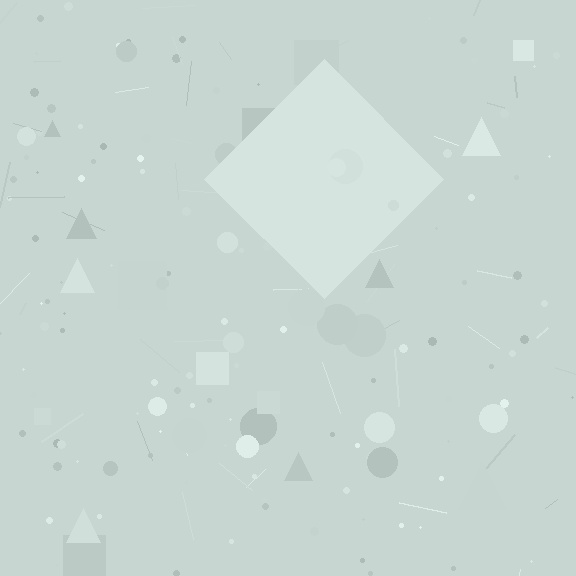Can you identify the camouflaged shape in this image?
The camouflaged shape is a diamond.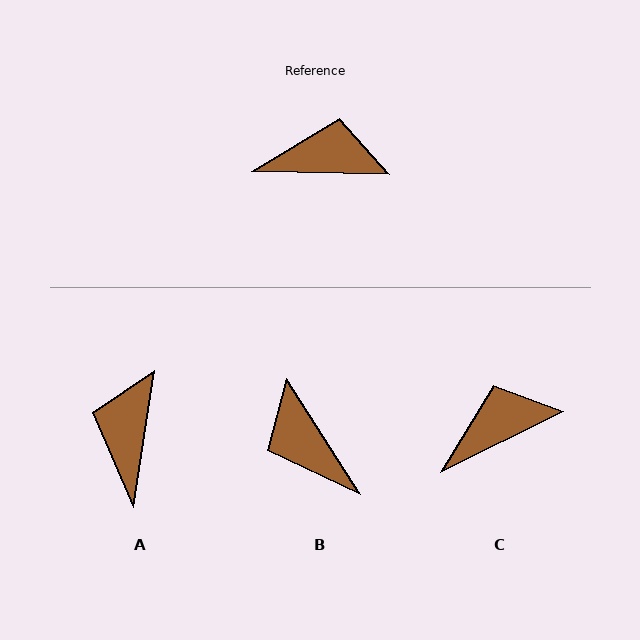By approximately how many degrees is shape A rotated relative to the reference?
Approximately 83 degrees counter-clockwise.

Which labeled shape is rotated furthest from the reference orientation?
B, about 124 degrees away.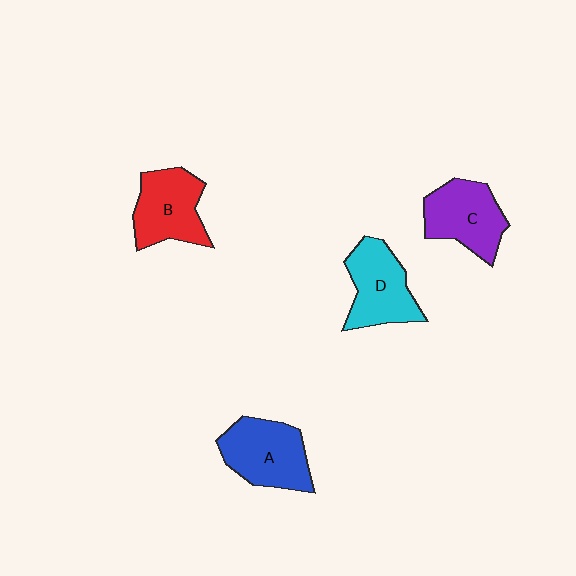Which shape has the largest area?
Shape A (blue).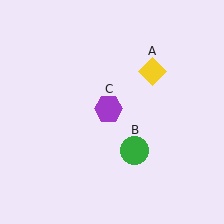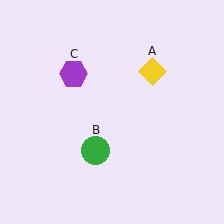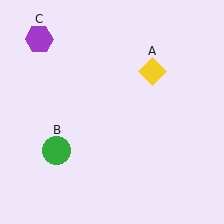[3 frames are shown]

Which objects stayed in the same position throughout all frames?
Yellow diamond (object A) remained stationary.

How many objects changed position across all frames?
2 objects changed position: green circle (object B), purple hexagon (object C).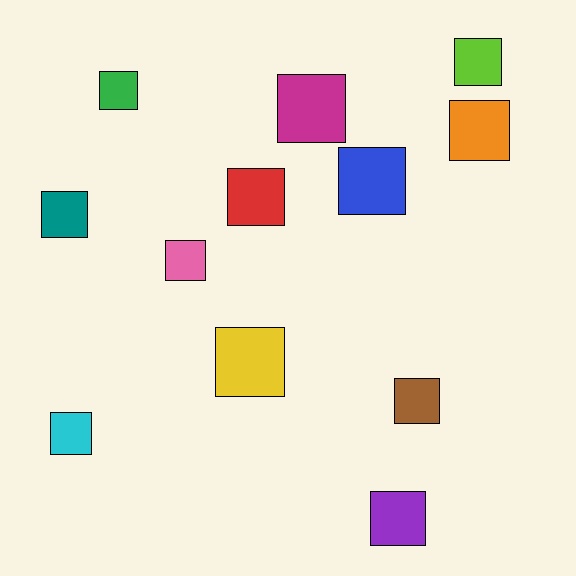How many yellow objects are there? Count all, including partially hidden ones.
There is 1 yellow object.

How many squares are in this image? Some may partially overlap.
There are 12 squares.